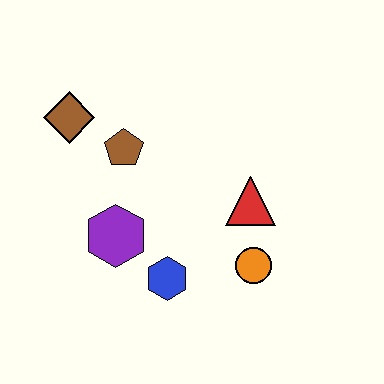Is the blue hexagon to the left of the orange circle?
Yes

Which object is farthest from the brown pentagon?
The orange circle is farthest from the brown pentagon.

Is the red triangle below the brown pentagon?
Yes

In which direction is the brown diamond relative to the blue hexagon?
The brown diamond is above the blue hexagon.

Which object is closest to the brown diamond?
The brown pentagon is closest to the brown diamond.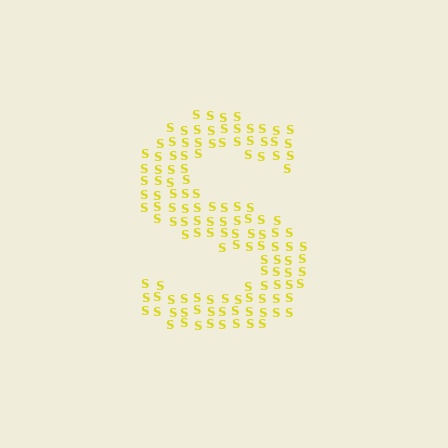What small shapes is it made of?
It is made of small letter S's.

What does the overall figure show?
The overall figure shows the letter S.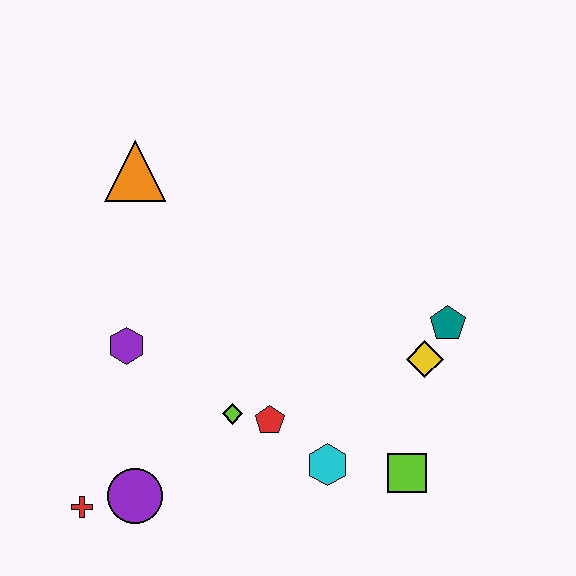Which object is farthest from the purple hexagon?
The teal pentagon is farthest from the purple hexagon.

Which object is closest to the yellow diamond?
The teal pentagon is closest to the yellow diamond.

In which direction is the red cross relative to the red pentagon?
The red cross is to the left of the red pentagon.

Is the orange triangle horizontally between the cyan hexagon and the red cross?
Yes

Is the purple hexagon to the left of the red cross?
No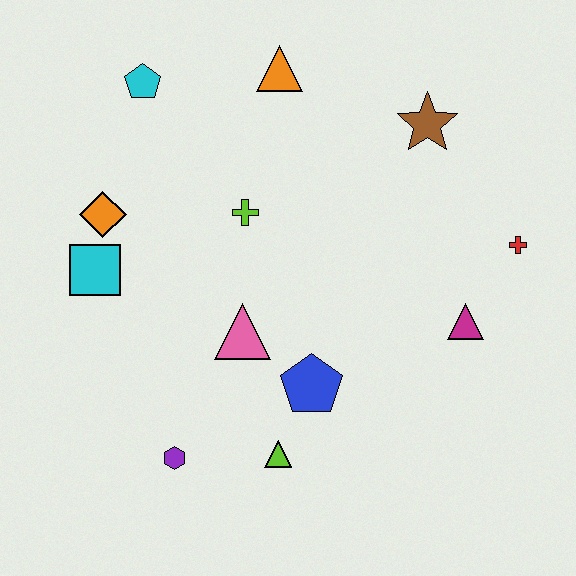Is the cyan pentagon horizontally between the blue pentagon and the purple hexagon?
No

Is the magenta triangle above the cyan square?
No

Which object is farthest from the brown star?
The purple hexagon is farthest from the brown star.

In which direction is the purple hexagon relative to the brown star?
The purple hexagon is below the brown star.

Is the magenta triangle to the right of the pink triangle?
Yes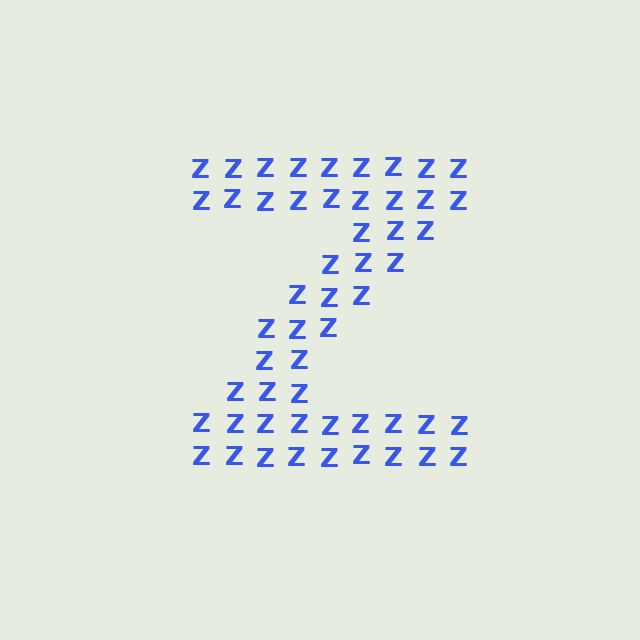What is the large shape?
The large shape is the letter Z.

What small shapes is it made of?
It is made of small letter Z's.